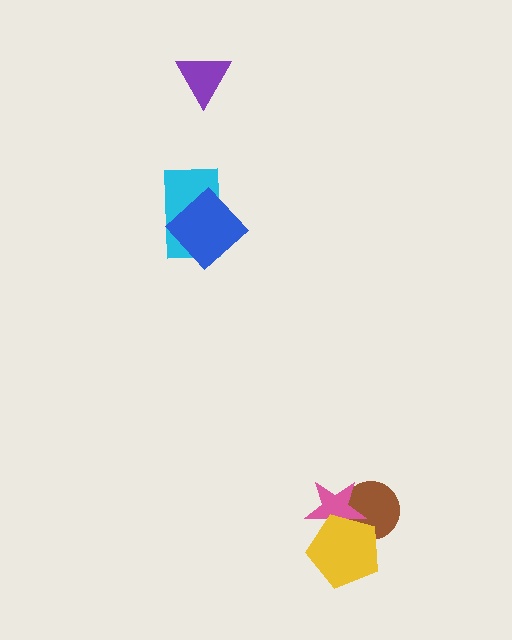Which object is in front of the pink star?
The yellow pentagon is in front of the pink star.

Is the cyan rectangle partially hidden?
Yes, it is partially covered by another shape.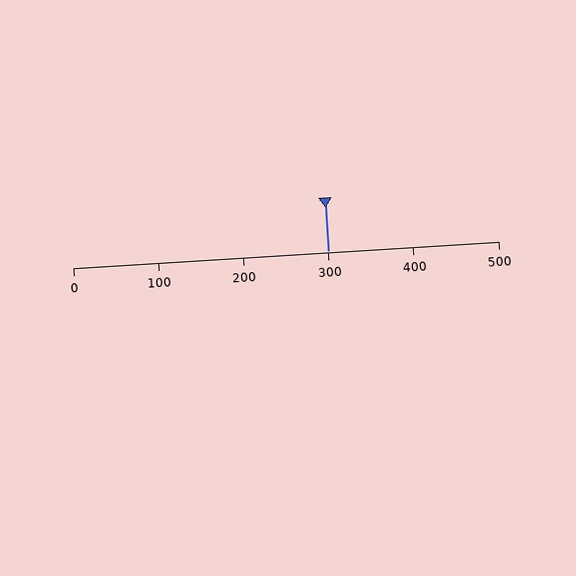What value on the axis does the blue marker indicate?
The marker indicates approximately 300.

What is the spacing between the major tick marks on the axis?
The major ticks are spaced 100 apart.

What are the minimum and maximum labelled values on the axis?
The axis runs from 0 to 500.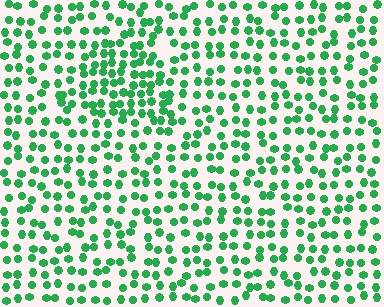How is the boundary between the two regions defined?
The boundary is defined by a change in element density (approximately 1.7x ratio). All elements are the same color, size, and shape.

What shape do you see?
I see a triangle.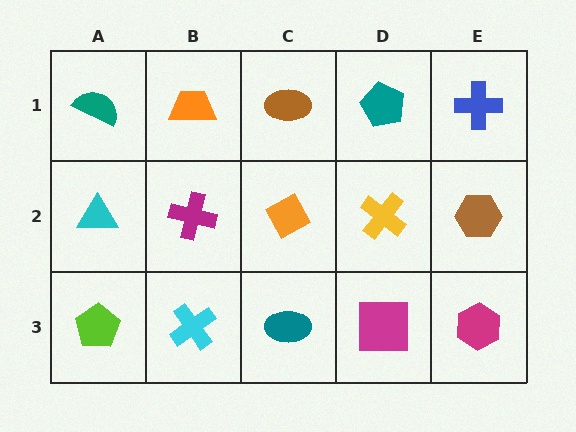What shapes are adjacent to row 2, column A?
A teal semicircle (row 1, column A), a lime pentagon (row 3, column A), a magenta cross (row 2, column B).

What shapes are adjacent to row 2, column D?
A teal pentagon (row 1, column D), a magenta square (row 3, column D), an orange diamond (row 2, column C), a brown hexagon (row 2, column E).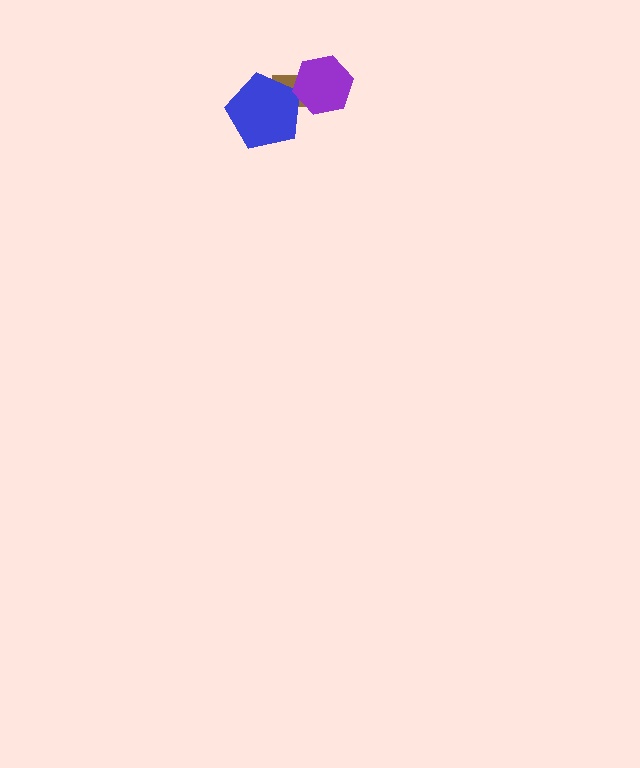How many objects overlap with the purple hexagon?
2 objects overlap with the purple hexagon.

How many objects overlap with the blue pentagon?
2 objects overlap with the blue pentagon.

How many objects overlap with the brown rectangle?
2 objects overlap with the brown rectangle.